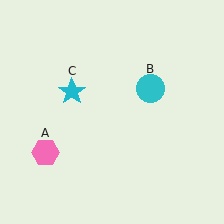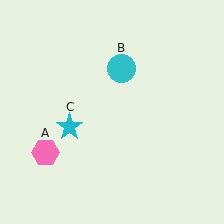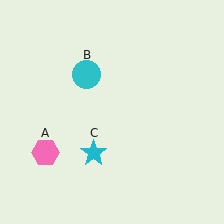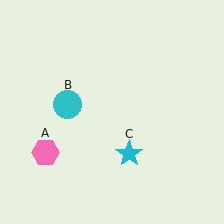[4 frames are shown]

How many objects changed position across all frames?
2 objects changed position: cyan circle (object B), cyan star (object C).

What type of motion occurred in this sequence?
The cyan circle (object B), cyan star (object C) rotated counterclockwise around the center of the scene.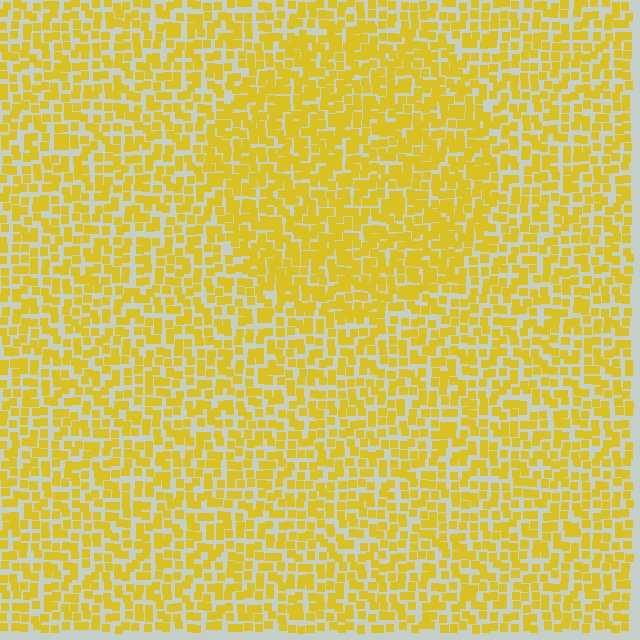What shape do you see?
I see a circle.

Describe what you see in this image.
The image contains small yellow elements arranged at two different densities. A circle-shaped region is visible where the elements are more densely packed than the surrounding area.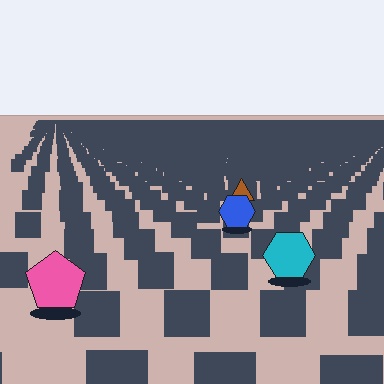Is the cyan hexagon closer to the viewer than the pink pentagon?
No. The pink pentagon is closer — you can tell from the texture gradient: the ground texture is coarser near it.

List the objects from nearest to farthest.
From nearest to farthest: the pink pentagon, the cyan hexagon, the blue hexagon, the brown triangle.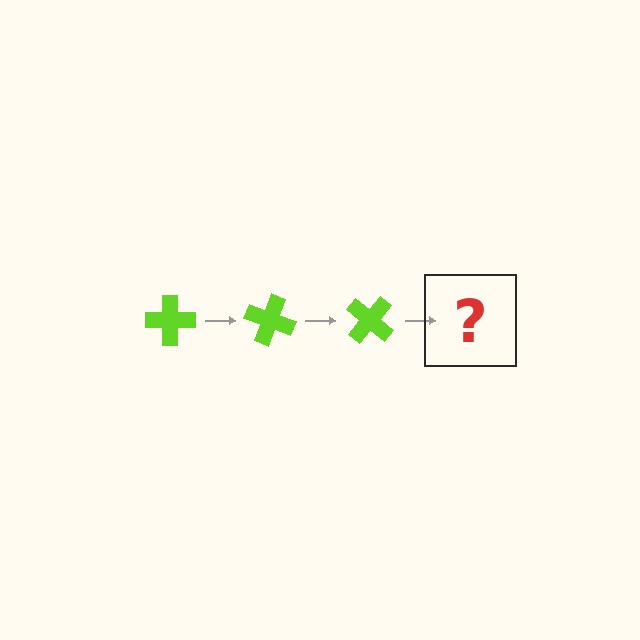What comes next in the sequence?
The next element should be a lime cross rotated 60 degrees.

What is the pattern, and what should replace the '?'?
The pattern is that the cross rotates 20 degrees each step. The '?' should be a lime cross rotated 60 degrees.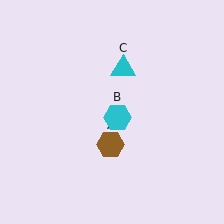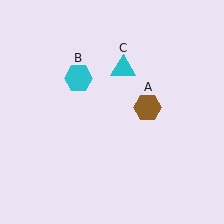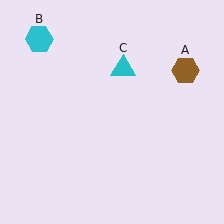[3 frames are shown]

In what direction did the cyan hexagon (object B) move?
The cyan hexagon (object B) moved up and to the left.